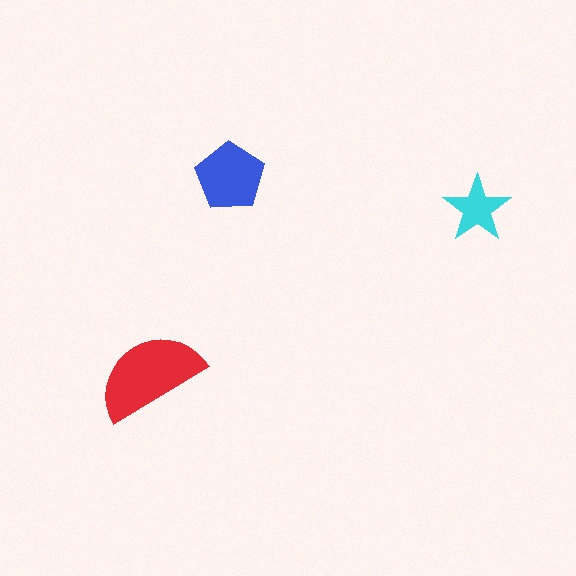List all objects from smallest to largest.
The cyan star, the blue pentagon, the red semicircle.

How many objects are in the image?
There are 3 objects in the image.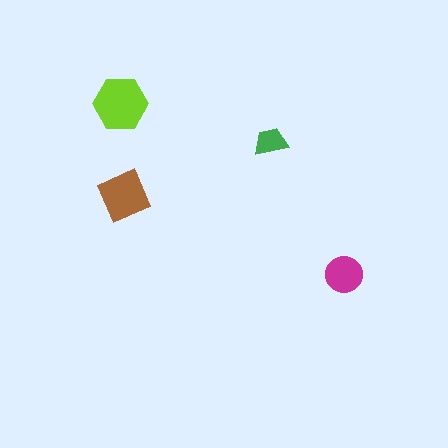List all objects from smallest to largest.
The green trapezoid, the magenta circle, the brown square, the lime hexagon.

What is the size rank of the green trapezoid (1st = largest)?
4th.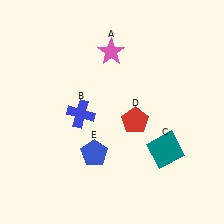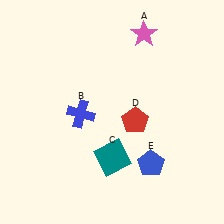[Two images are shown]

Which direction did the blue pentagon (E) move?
The blue pentagon (E) moved right.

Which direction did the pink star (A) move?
The pink star (A) moved right.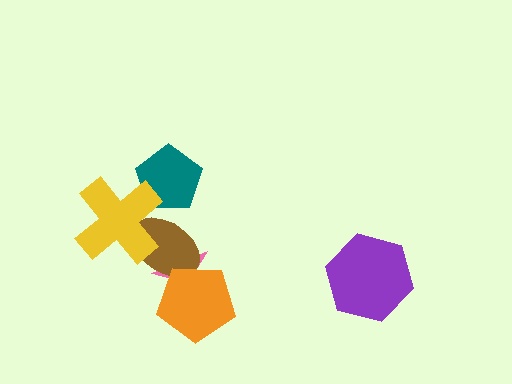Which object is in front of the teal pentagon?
The yellow cross is in front of the teal pentagon.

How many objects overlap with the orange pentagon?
2 objects overlap with the orange pentagon.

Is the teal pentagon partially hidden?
Yes, it is partially covered by another shape.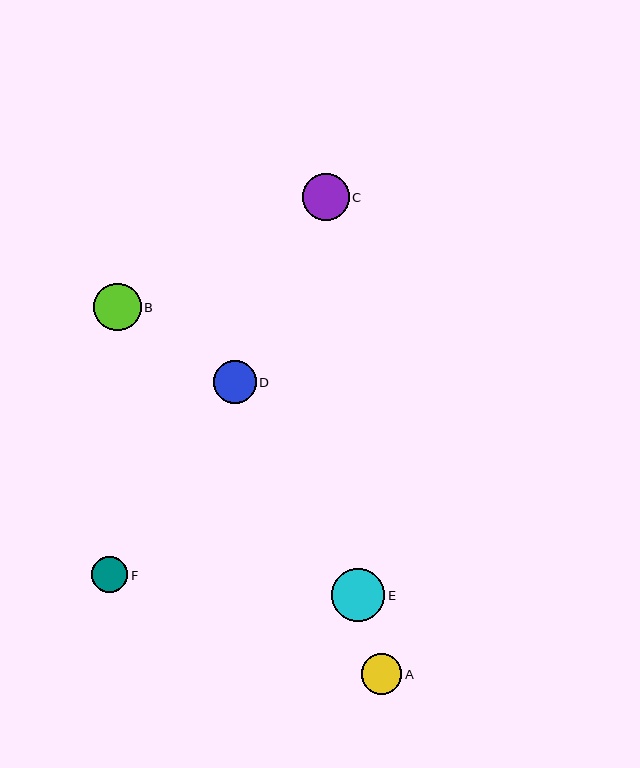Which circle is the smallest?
Circle F is the smallest with a size of approximately 36 pixels.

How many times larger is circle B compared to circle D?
Circle B is approximately 1.1 times the size of circle D.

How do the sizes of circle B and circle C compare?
Circle B and circle C are approximately the same size.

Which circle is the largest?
Circle E is the largest with a size of approximately 53 pixels.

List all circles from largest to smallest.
From largest to smallest: E, B, C, D, A, F.